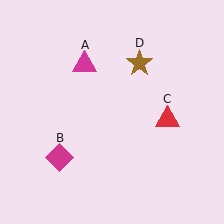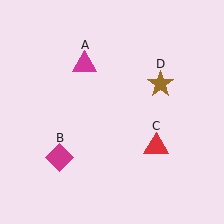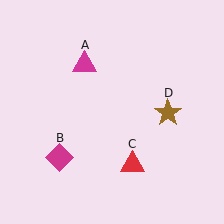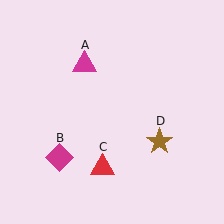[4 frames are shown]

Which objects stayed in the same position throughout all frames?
Magenta triangle (object A) and magenta diamond (object B) remained stationary.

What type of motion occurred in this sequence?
The red triangle (object C), brown star (object D) rotated clockwise around the center of the scene.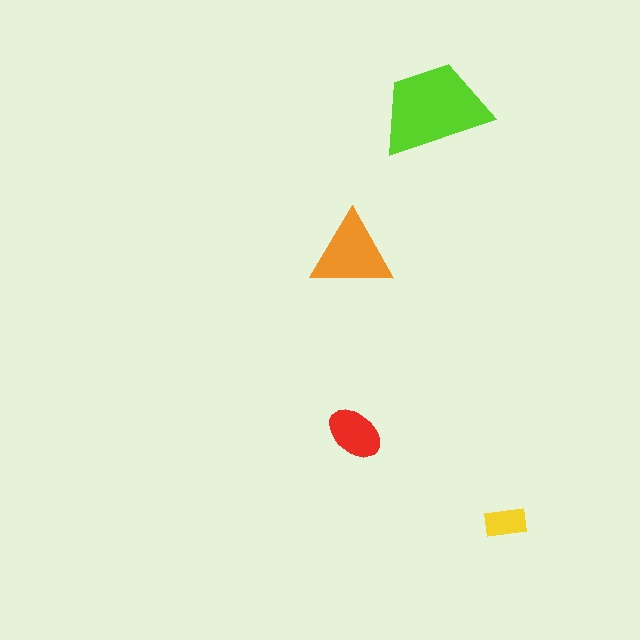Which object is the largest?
The lime trapezoid.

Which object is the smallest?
The yellow rectangle.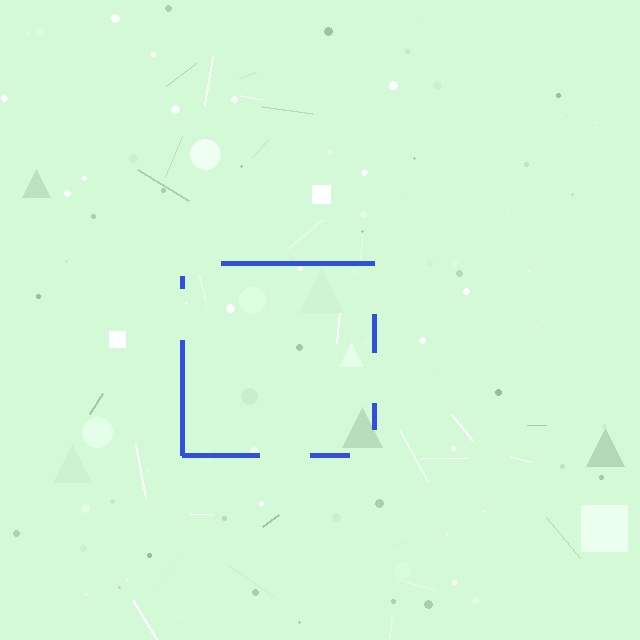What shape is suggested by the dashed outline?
The dashed outline suggests a square.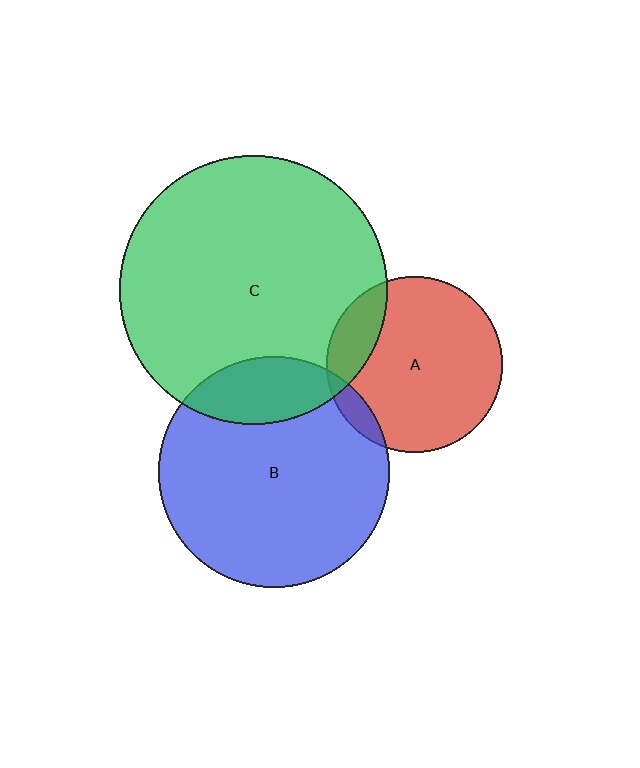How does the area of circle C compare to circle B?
Approximately 1.4 times.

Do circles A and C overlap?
Yes.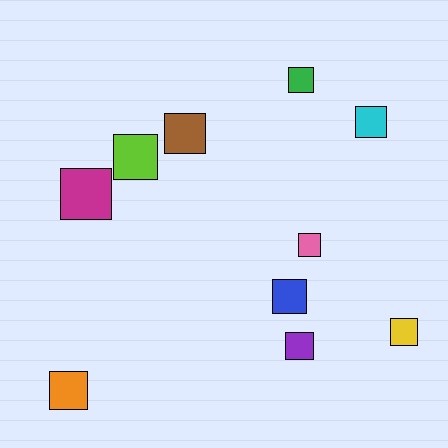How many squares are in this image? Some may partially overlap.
There are 10 squares.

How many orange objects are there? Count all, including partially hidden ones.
There is 1 orange object.